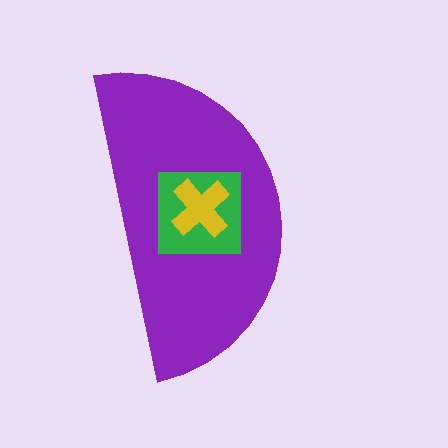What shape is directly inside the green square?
The yellow cross.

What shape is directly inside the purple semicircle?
The green square.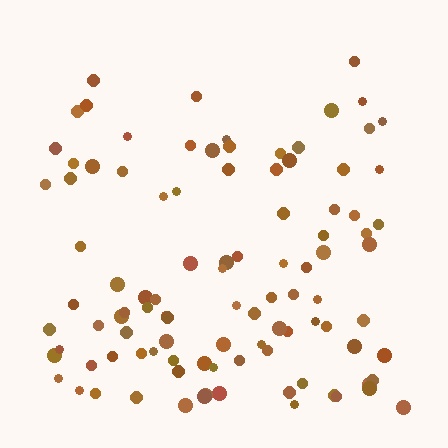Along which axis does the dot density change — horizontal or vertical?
Vertical.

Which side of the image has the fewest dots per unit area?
The top.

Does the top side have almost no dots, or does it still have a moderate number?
Still a moderate number, just noticeably fewer than the bottom.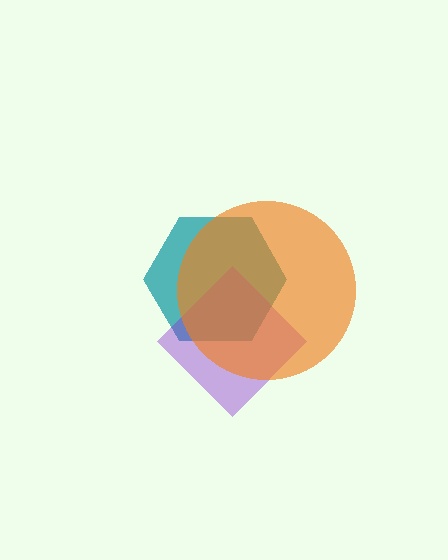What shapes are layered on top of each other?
The layered shapes are: a teal hexagon, a purple diamond, an orange circle.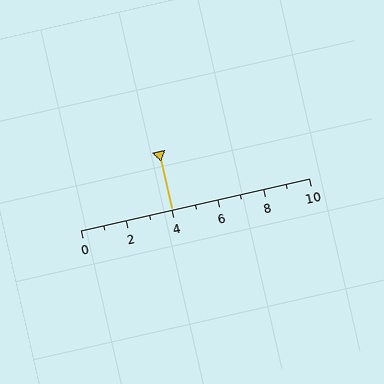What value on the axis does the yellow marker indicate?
The marker indicates approximately 4.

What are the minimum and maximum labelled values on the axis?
The axis runs from 0 to 10.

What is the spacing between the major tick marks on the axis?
The major ticks are spaced 2 apart.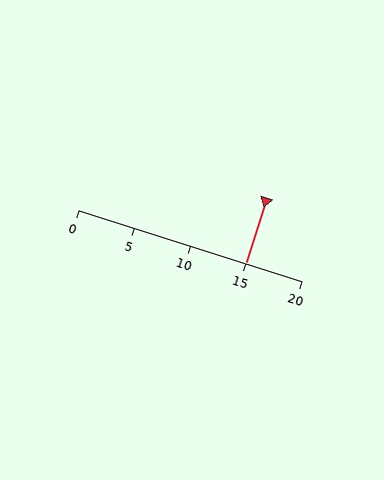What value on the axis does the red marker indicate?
The marker indicates approximately 15.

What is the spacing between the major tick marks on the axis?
The major ticks are spaced 5 apart.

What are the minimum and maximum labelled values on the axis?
The axis runs from 0 to 20.